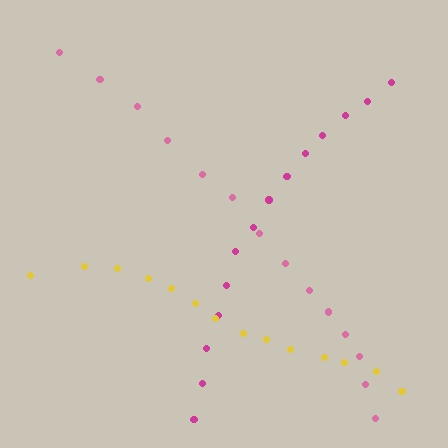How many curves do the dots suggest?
There are 3 distinct paths.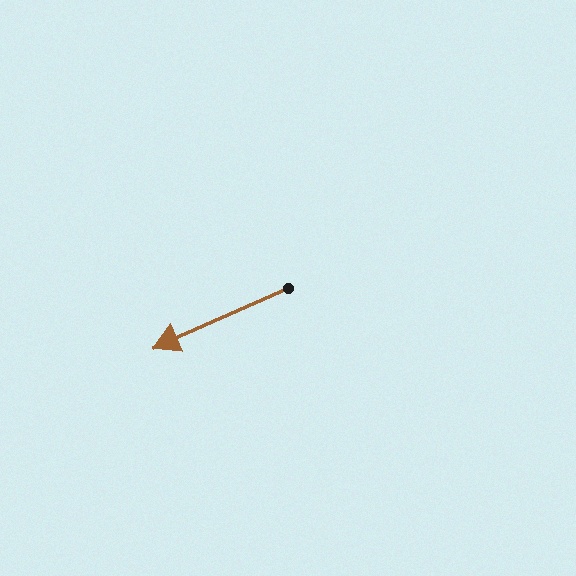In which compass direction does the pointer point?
Southwest.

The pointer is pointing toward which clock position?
Roughly 8 o'clock.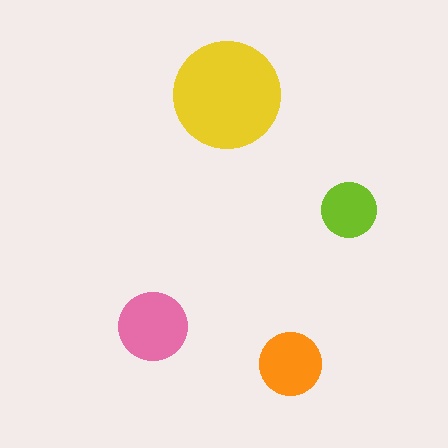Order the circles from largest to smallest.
the yellow one, the pink one, the orange one, the lime one.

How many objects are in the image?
There are 4 objects in the image.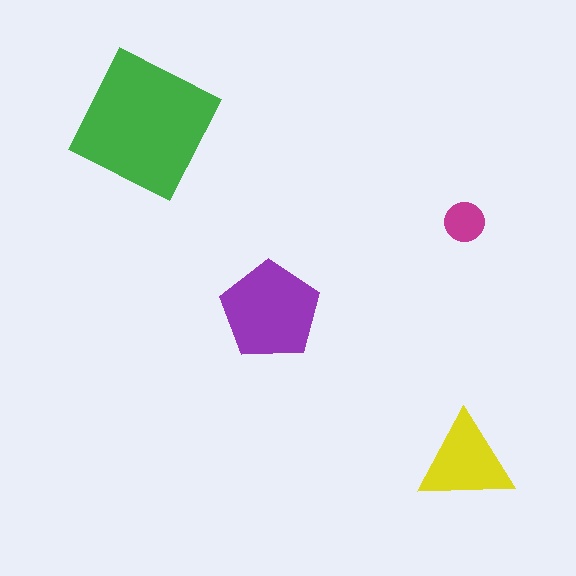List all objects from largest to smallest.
The green square, the purple pentagon, the yellow triangle, the magenta circle.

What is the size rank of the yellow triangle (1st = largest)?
3rd.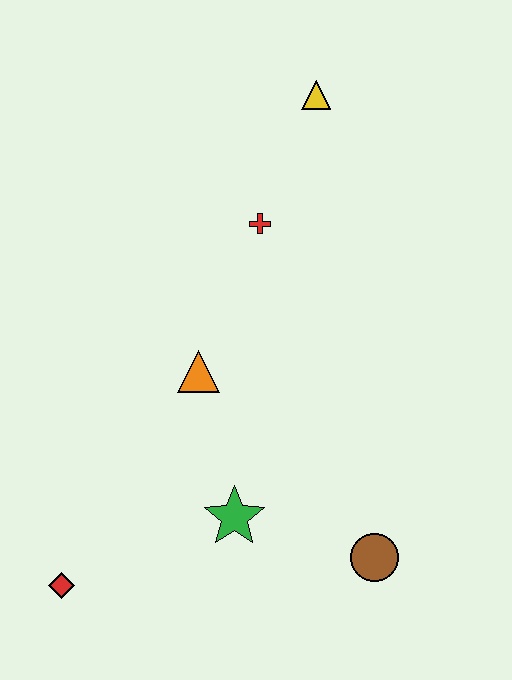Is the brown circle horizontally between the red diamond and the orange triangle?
No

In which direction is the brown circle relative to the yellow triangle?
The brown circle is below the yellow triangle.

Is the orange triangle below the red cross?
Yes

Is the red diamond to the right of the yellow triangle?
No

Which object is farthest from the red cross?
The red diamond is farthest from the red cross.